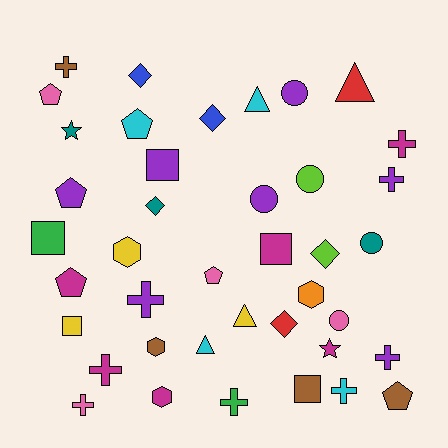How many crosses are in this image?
There are 9 crosses.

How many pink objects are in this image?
There are 4 pink objects.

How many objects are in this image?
There are 40 objects.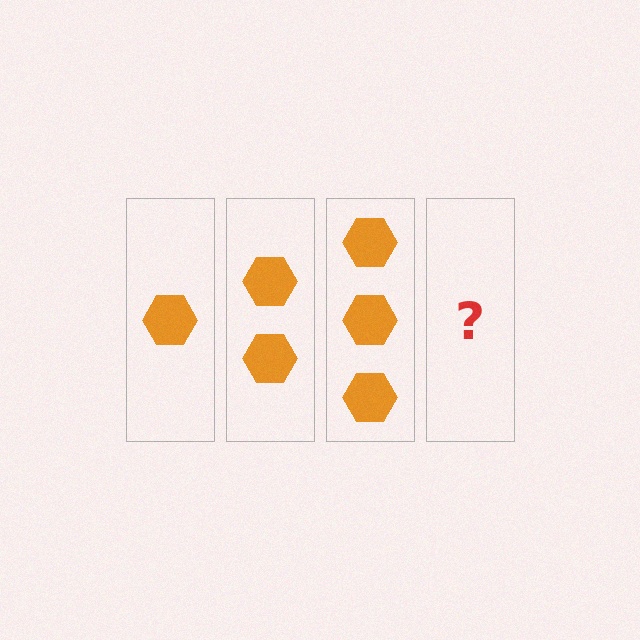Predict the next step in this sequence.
The next step is 4 hexagons.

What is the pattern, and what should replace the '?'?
The pattern is that each step adds one more hexagon. The '?' should be 4 hexagons.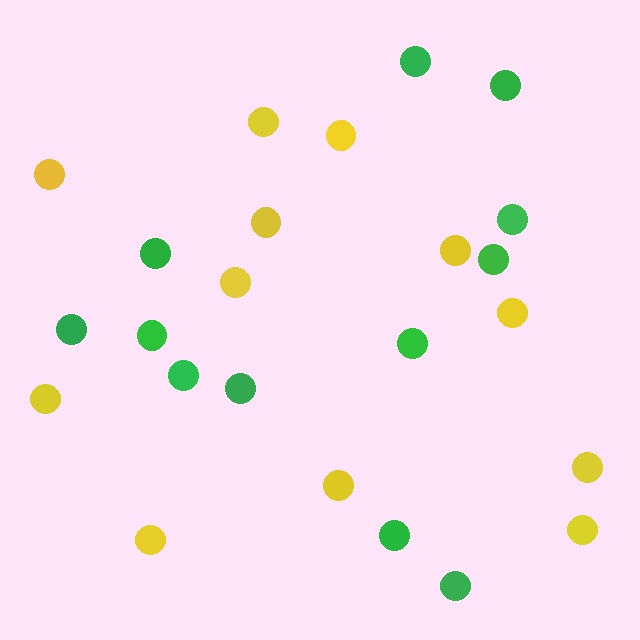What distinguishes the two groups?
There are 2 groups: one group of yellow circles (12) and one group of green circles (12).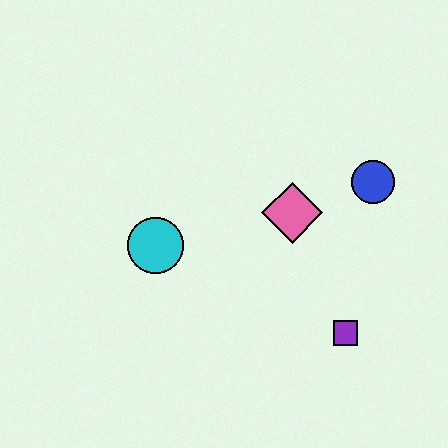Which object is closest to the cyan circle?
The pink diamond is closest to the cyan circle.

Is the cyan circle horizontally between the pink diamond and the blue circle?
No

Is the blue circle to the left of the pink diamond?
No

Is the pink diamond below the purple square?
No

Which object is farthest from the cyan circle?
The blue circle is farthest from the cyan circle.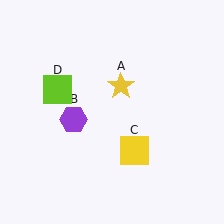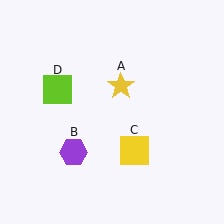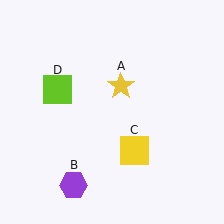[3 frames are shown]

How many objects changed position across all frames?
1 object changed position: purple hexagon (object B).